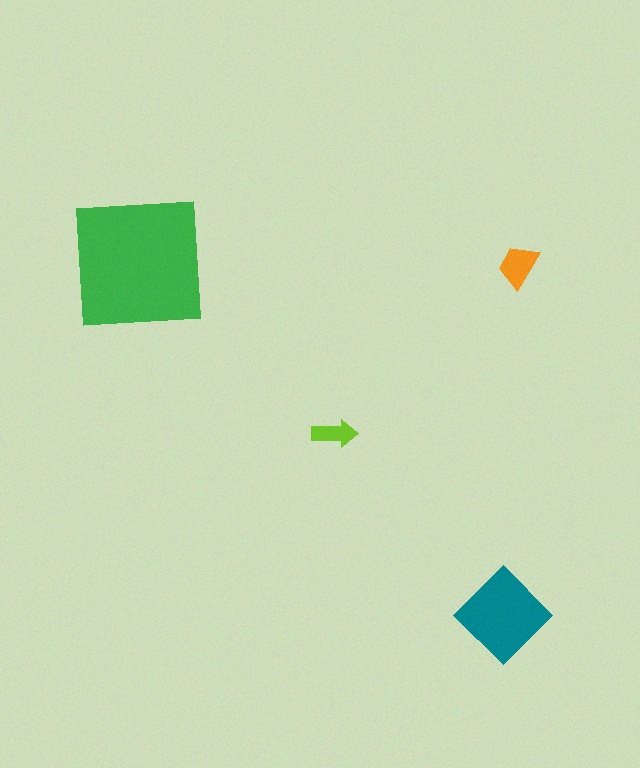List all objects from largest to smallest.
The green square, the teal diamond, the orange trapezoid, the lime arrow.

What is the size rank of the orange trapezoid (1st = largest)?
3rd.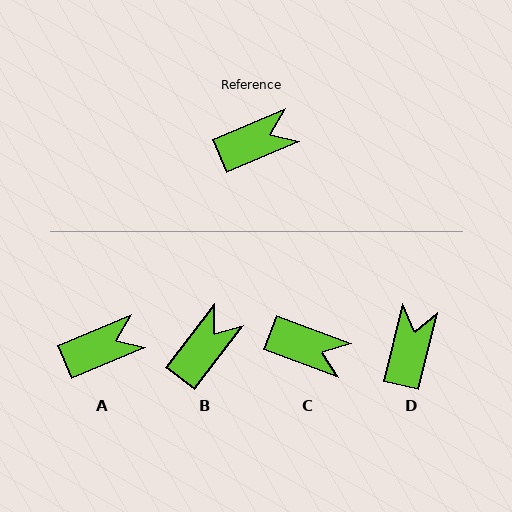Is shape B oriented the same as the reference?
No, it is off by about 29 degrees.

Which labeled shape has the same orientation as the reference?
A.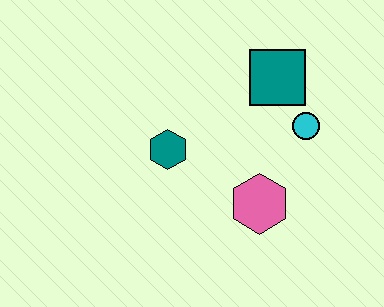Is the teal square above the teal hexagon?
Yes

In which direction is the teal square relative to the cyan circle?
The teal square is above the cyan circle.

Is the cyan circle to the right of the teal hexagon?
Yes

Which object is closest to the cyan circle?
The teal square is closest to the cyan circle.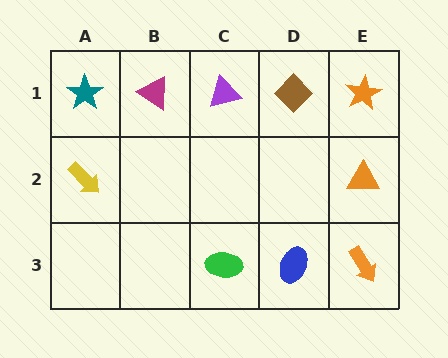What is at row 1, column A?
A teal star.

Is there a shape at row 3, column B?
No, that cell is empty.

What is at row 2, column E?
An orange triangle.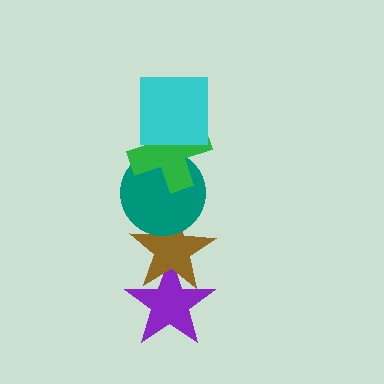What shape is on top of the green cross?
The cyan square is on top of the green cross.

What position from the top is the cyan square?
The cyan square is 1st from the top.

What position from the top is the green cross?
The green cross is 2nd from the top.